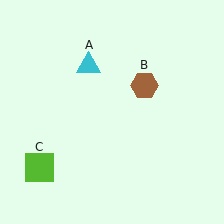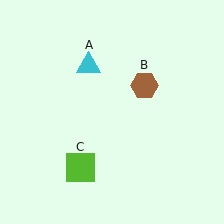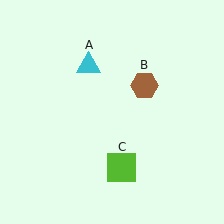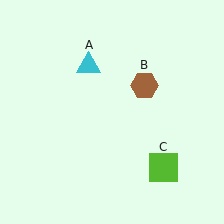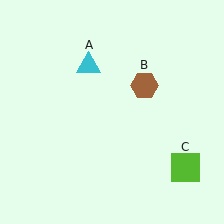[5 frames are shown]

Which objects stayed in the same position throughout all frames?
Cyan triangle (object A) and brown hexagon (object B) remained stationary.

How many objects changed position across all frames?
1 object changed position: lime square (object C).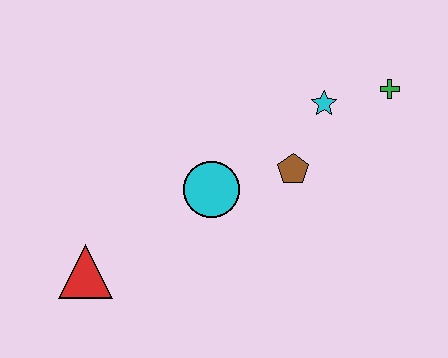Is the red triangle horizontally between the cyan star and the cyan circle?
No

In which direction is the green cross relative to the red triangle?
The green cross is to the right of the red triangle.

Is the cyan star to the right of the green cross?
No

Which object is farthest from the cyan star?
The red triangle is farthest from the cyan star.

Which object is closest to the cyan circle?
The brown pentagon is closest to the cyan circle.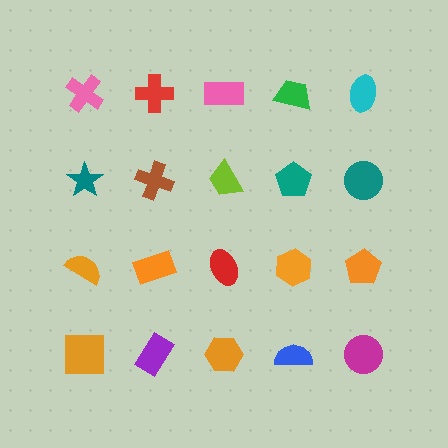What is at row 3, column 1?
An orange semicircle.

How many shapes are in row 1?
5 shapes.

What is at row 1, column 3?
A pink rectangle.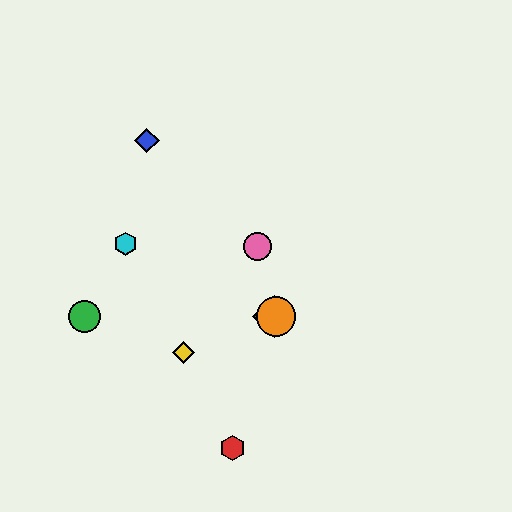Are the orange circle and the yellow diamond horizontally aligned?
No, the orange circle is at y≈316 and the yellow diamond is at y≈353.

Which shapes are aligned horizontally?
The green circle, the purple diamond, the orange circle are aligned horizontally.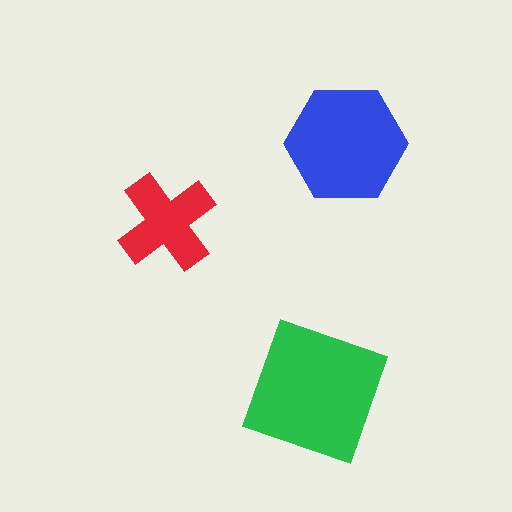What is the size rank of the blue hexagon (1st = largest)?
2nd.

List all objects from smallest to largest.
The red cross, the blue hexagon, the green square.